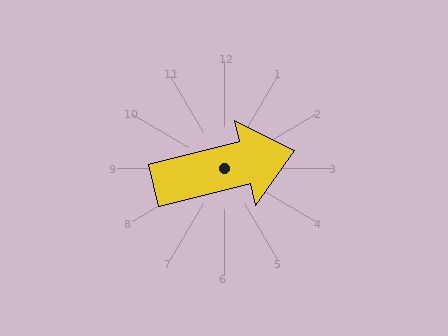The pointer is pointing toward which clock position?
Roughly 3 o'clock.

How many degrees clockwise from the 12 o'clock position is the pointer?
Approximately 76 degrees.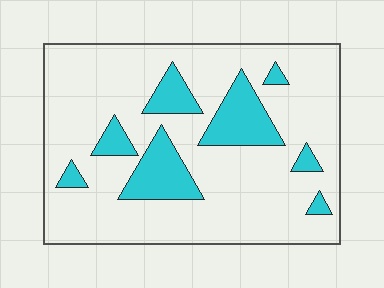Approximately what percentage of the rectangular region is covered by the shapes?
Approximately 20%.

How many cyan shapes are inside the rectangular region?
8.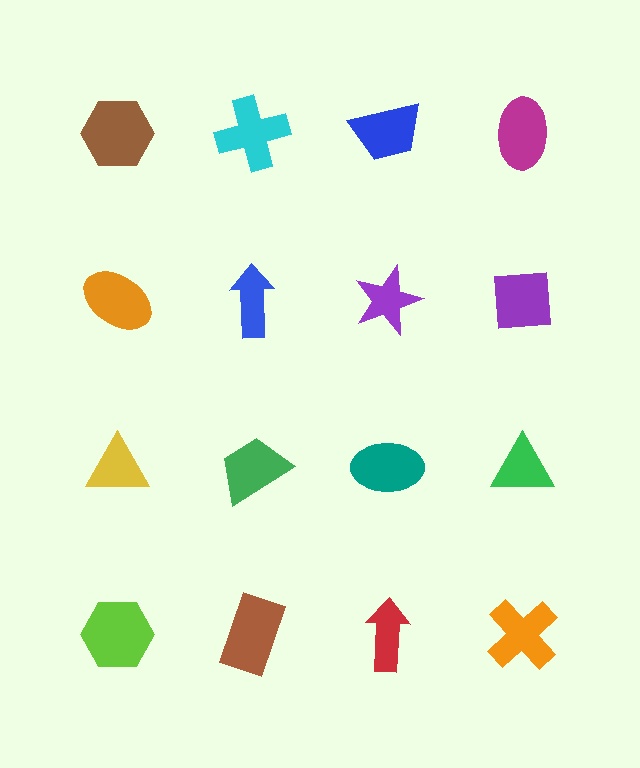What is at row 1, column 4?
A magenta ellipse.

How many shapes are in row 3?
4 shapes.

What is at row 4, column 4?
An orange cross.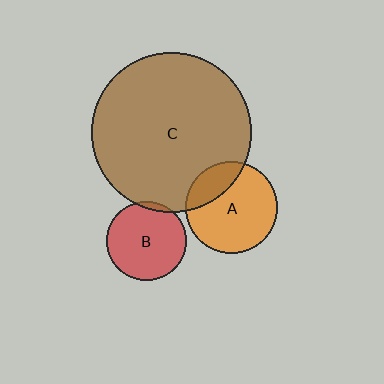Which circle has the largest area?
Circle C (brown).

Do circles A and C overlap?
Yes.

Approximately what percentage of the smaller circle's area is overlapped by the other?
Approximately 25%.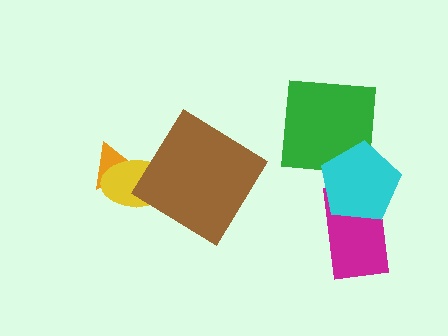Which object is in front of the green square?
The cyan pentagon is in front of the green square.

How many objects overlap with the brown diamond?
1 object overlaps with the brown diamond.